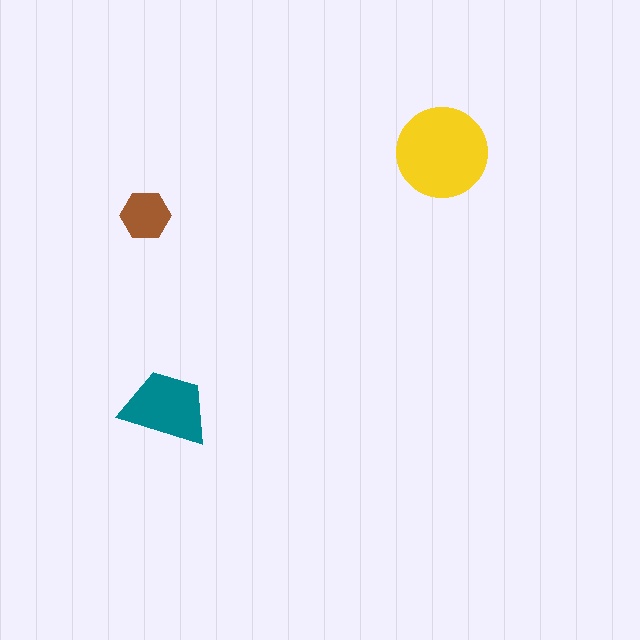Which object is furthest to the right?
The yellow circle is rightmost.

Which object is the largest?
The yellow circle.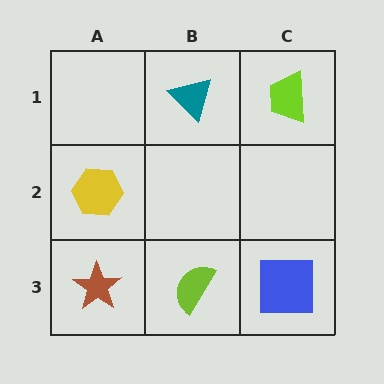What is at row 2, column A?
A yellow hexagon.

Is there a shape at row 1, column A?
No, that cell is empty.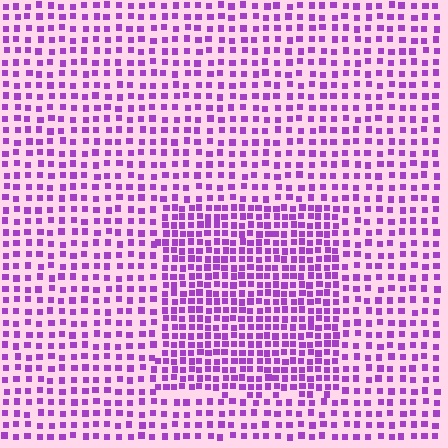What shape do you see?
I see a rectangle.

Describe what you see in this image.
The image contains small purple elements arranged at two different densities. A rectangle-shaped region is visible where the elements are more densely packed than the surrounding area.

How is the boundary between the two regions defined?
The boundary is defined by a change in element density (approximately 1.8x ratio). All elements are the same color, size, and shape.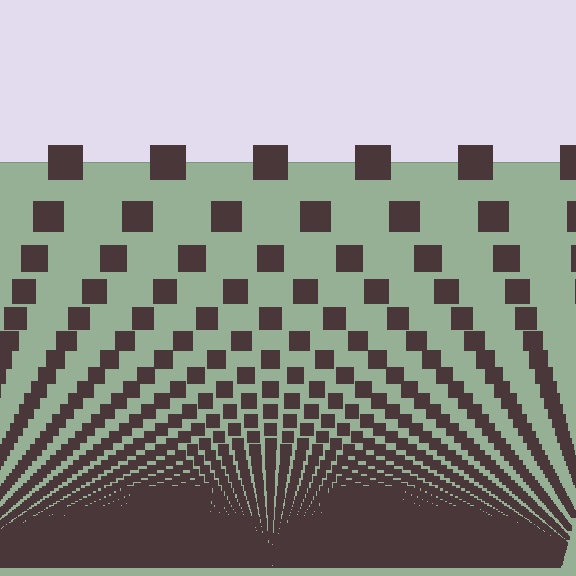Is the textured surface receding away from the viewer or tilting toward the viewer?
The surface appears to tilt toward the viewer. Texture elements get larger and sparser toward the top.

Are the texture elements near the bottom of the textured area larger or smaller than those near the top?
Smaller. The gradient is inverted — elements near the bottom are smaller and denser.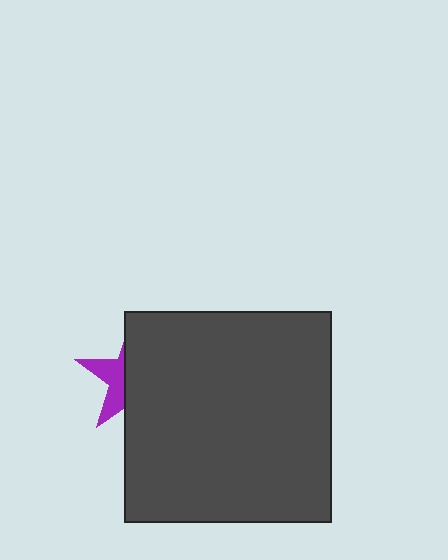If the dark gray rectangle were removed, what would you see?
You would see the complete purple star.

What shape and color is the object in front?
The object in front is a dark gray rectangle.